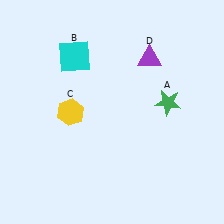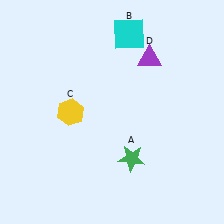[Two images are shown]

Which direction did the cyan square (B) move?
The cyan square (B) moved right.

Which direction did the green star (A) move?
The green star (A) moved down.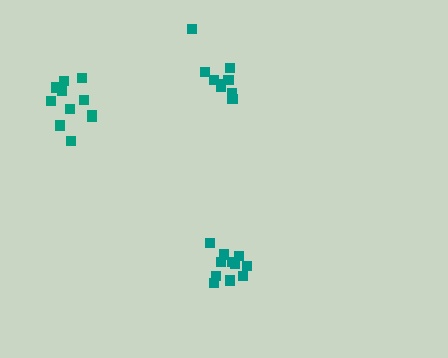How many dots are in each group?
Group 1: 11 dots, Group 2: 9 dots, Group 3: 11 dots (31 total).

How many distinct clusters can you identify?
There are 3 distinct clusters.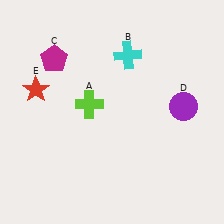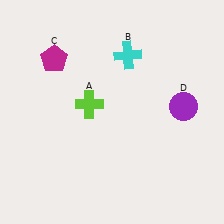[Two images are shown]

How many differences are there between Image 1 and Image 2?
There is 1 difference between the two images.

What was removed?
The red star (E) was removed in Image 2.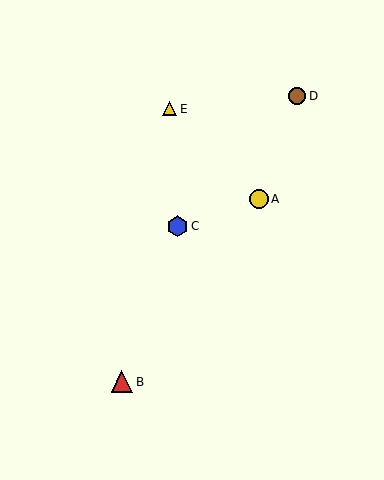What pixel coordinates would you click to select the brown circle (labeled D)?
Click at (297, 96) to select the brown circle D.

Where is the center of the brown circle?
The center of the brown circle is at (297, 96).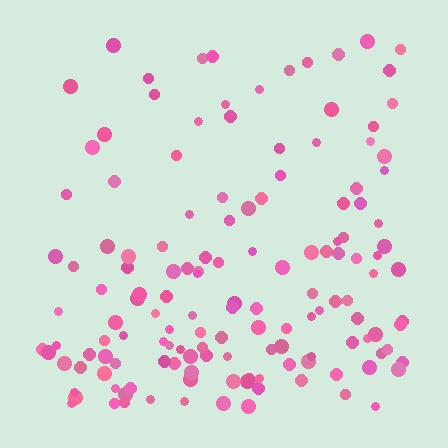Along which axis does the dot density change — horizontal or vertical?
Vertical.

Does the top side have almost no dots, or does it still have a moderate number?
Still a moderate number, just noticeably fewer than the bottom.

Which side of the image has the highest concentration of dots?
The bottom.